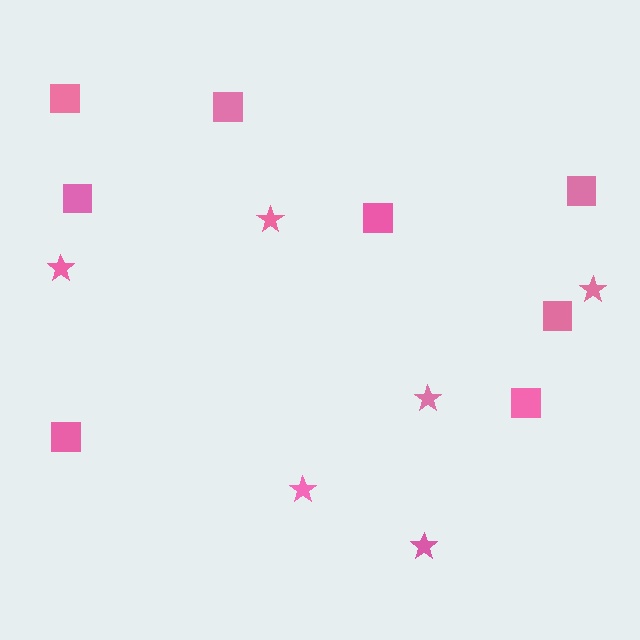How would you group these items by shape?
There are 2 groups: one group of stars (6) and one group of squares (8).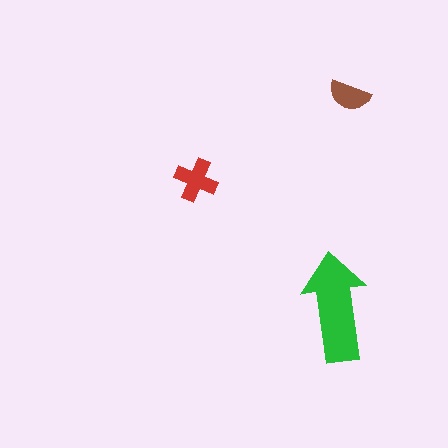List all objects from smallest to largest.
The brown semicircle, the red cross, the green arrow.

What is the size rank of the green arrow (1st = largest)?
1st.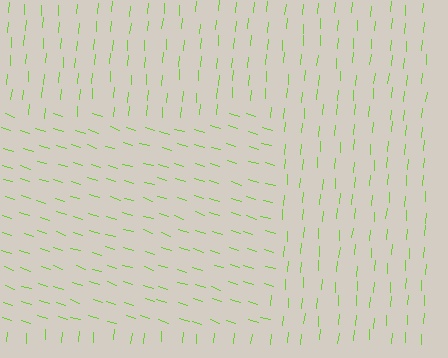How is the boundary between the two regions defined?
The boundary is defined purely by a change in line orientation (approximately 77 degrees difference). All lines are the same color and thickness.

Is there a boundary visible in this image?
Yes, there is a texture boundary formed by a change in line orientation.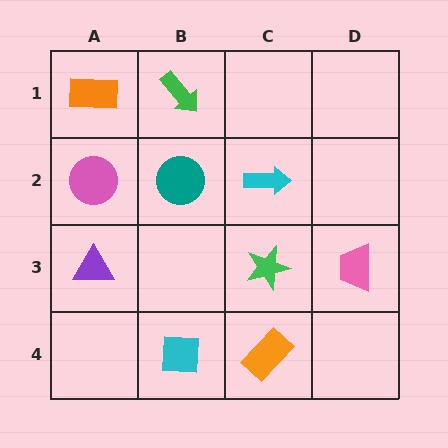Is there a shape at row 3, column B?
No, that cell is empty.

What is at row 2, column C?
A cyan arrow.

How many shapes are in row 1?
2 shapes.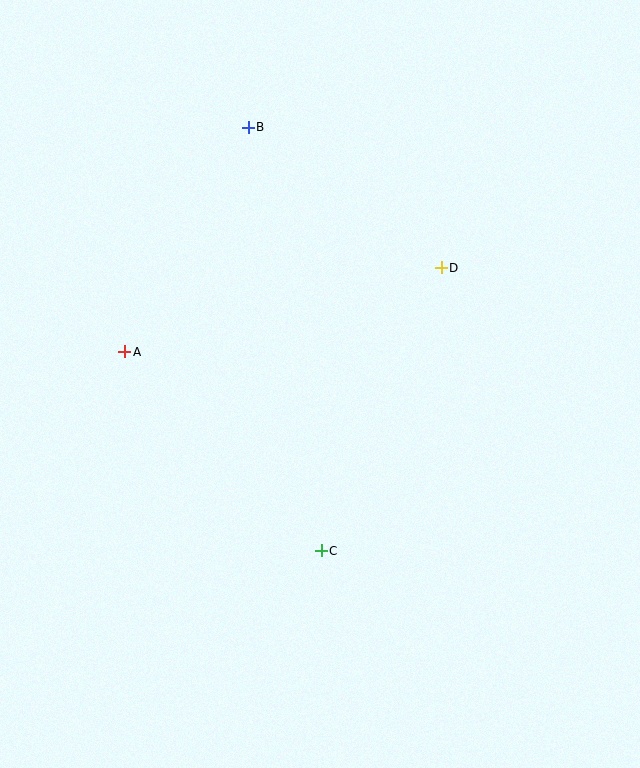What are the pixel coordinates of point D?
Point D is at (441, 268).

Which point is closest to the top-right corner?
Point D is closest to the top-right corner.